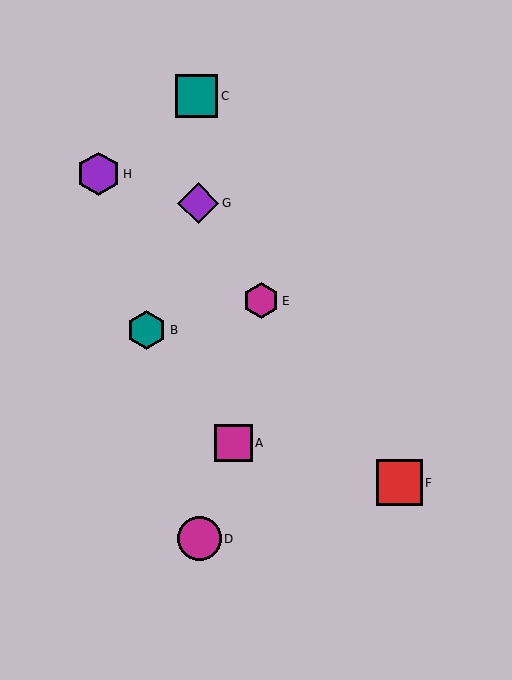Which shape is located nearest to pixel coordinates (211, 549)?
The magenta circle (labeled D) at (199, 539) is nearest to that location.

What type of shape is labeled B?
Shape B is a teal hexagon.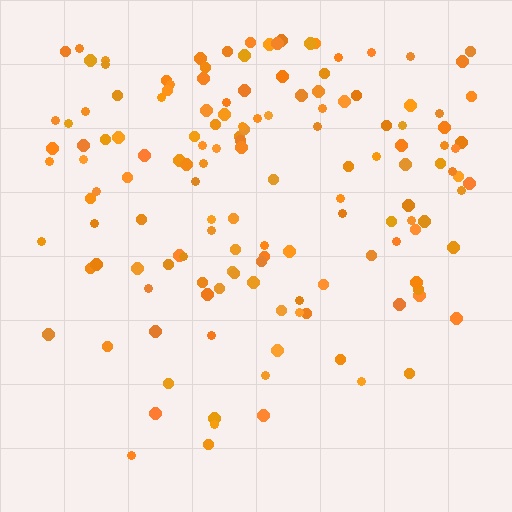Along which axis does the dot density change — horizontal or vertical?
Vertical.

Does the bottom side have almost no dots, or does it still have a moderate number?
Still a moderate number, just noticeably fewer than the top.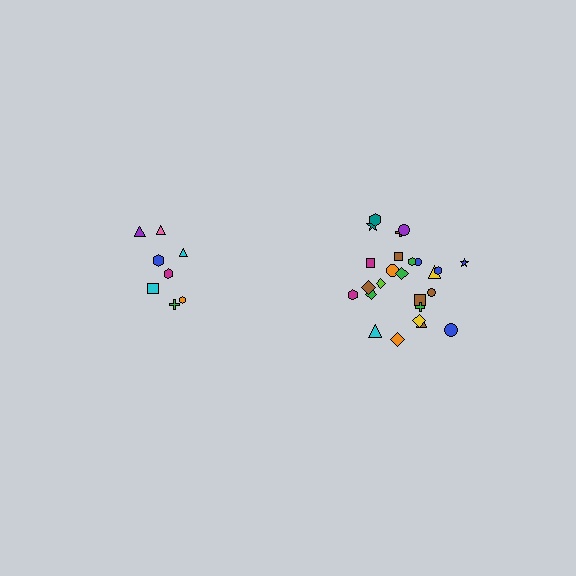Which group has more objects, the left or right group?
The right group.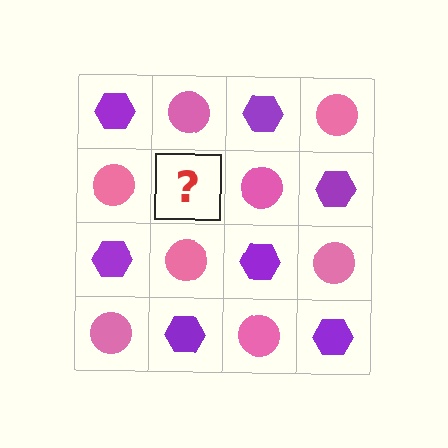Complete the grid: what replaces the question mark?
The question mark should be replaced with a purple hexagon.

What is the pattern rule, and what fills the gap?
The rule is that it alternates purple hexagon and pink circle in a checkerboard pattern. The gap should be filled with a purple hexagon.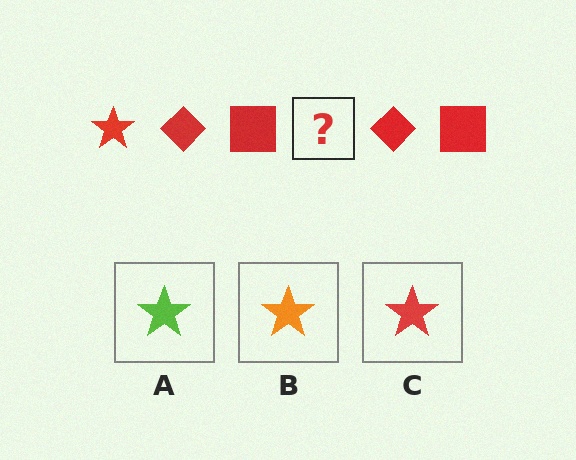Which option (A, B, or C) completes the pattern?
C.